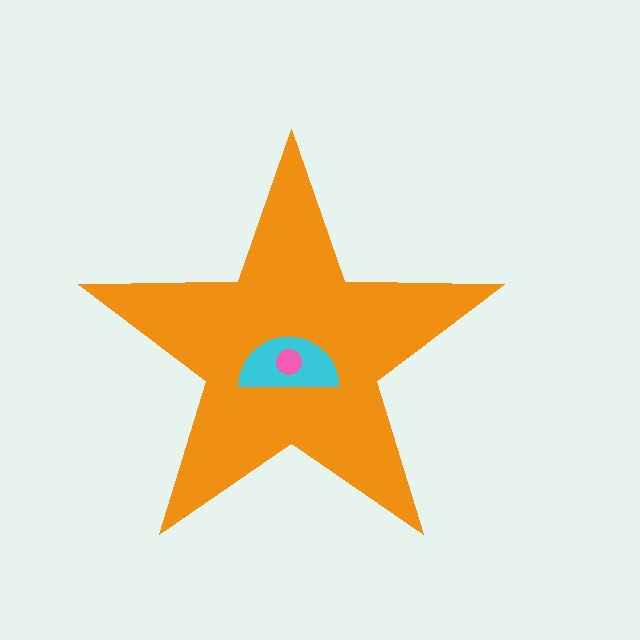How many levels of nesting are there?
3.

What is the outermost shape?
The orange star.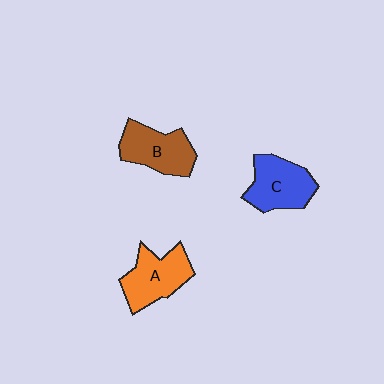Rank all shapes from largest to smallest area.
From largest to smallest: A (orange), C (blue), B (brown).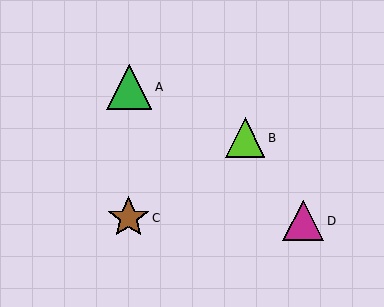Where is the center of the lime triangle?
The center of the lime triangle is at (245, 138).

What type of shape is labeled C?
Shape C is a brown star.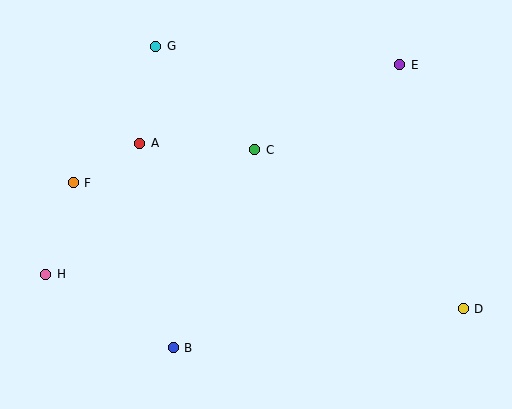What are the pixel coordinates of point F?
Point F is at (73, 183).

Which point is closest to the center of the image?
Point C at (255, 150) is closest to the center.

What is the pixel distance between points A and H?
The distance between A and H is 161 pixels.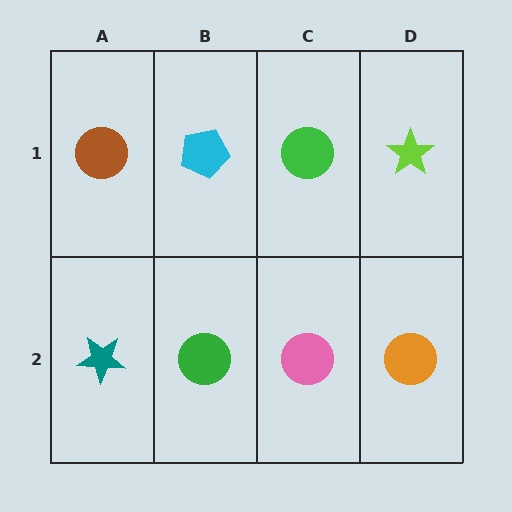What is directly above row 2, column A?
A brown circle.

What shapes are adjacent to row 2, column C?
A green circle (row 1, column C), a green circle (row 2, column B), an orange circle (row 2, column D).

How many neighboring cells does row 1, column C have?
3.